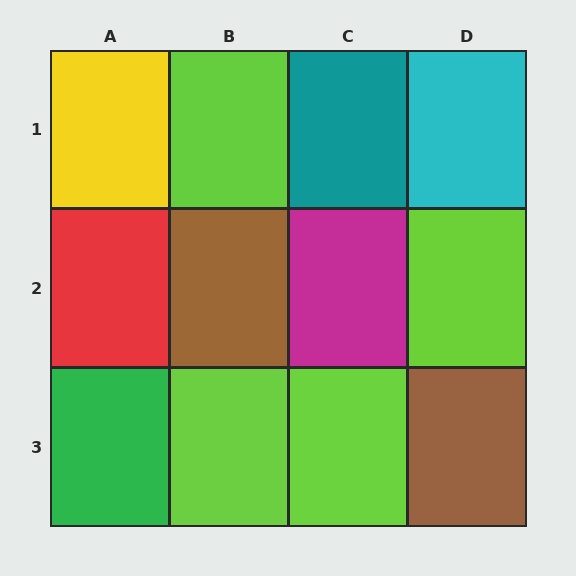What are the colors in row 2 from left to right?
Red, brown, magenta, lime.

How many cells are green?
1 cell is green.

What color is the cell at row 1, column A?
Yellow.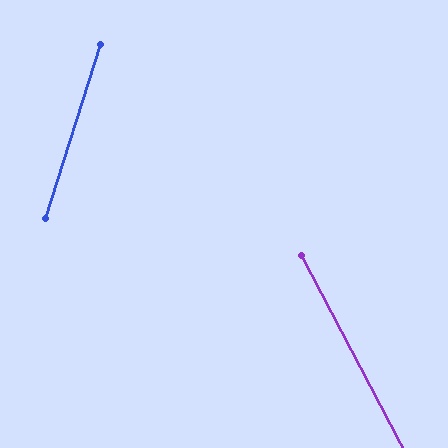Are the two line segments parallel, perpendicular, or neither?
Neither parallel nor perpendicular — they differ by about 45°.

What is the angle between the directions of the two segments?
Approximately 45 degrees.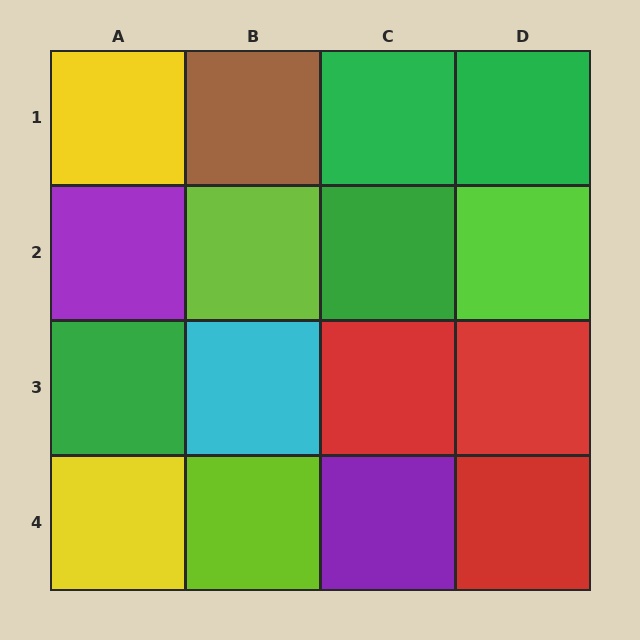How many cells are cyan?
1 cell is cyan.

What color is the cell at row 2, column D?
Lime.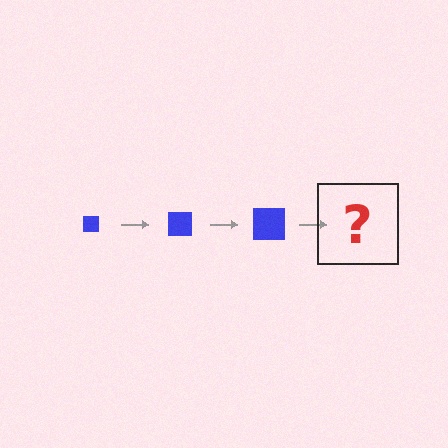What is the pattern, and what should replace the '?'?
The pattern is that the square gets progressively larger each step. The '?' should be a blue square, larger than the previous one.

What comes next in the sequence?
The next element should be a blue square, larger than the previous one.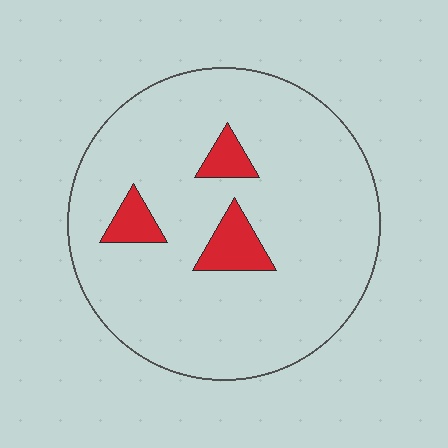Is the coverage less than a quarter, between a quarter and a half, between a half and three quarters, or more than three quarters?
Less than a quarter.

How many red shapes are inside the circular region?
3.